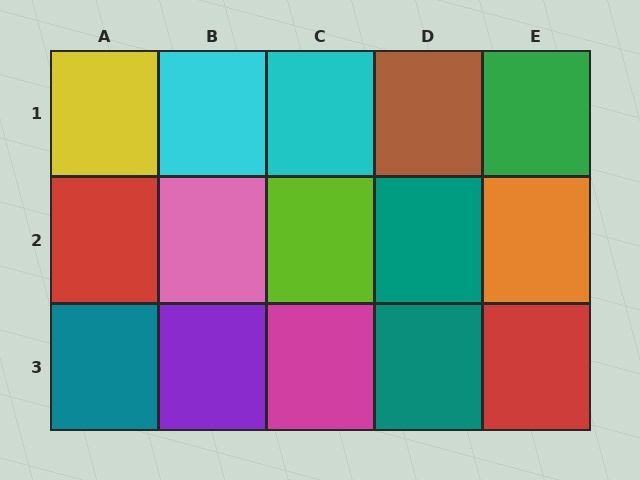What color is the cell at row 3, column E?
Red.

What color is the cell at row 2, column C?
Lime.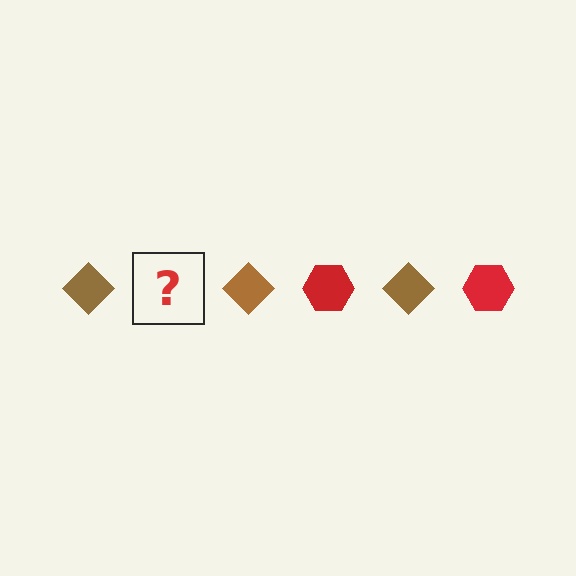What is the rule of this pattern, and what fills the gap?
The rule is that the pattern alternates between brown diamond and red hexagon. The gap should be filled with a red hexagon.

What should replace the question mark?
The question mark should be replaced with a red hexagon.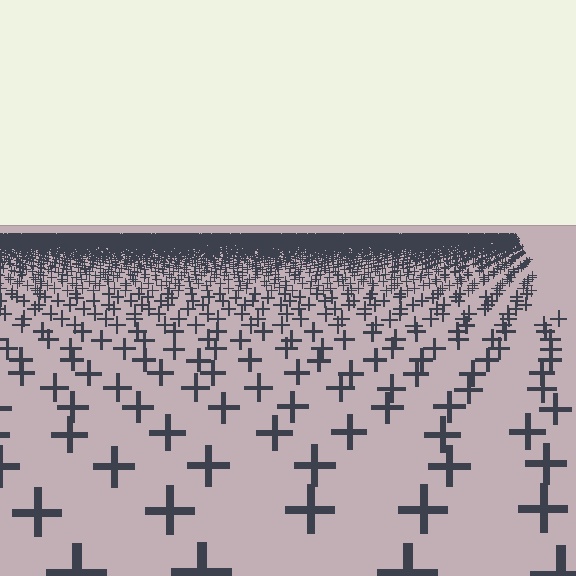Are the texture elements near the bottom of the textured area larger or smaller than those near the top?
Larger. Near the bottom, elements are closer to the viewer and appear at a bigger on-screen size.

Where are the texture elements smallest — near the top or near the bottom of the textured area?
Near the top.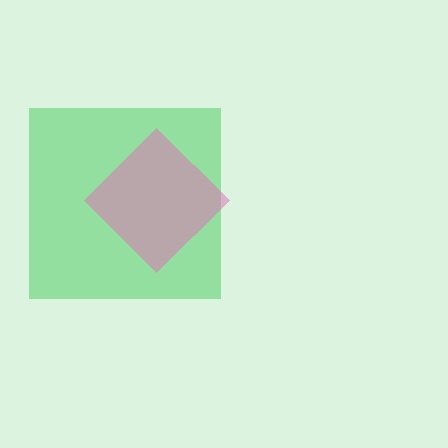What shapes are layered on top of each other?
The layered shapes are: a green square, a pink diamond.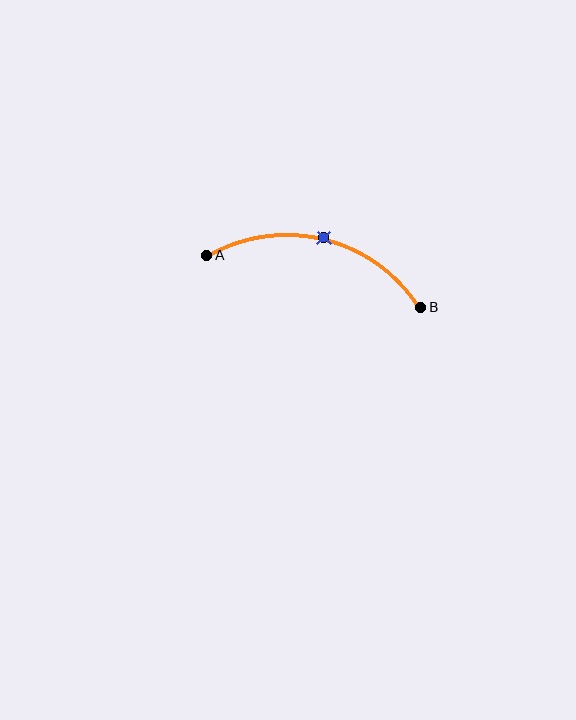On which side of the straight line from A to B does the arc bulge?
The arc bulges above the straight line connecting A and B.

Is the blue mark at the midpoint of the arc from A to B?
Yes. The blue mark lies on the arc at equal arc-length from both A and B — it is the arc midpoint.